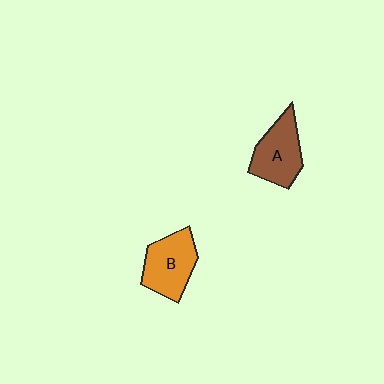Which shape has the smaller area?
Shape A (brown).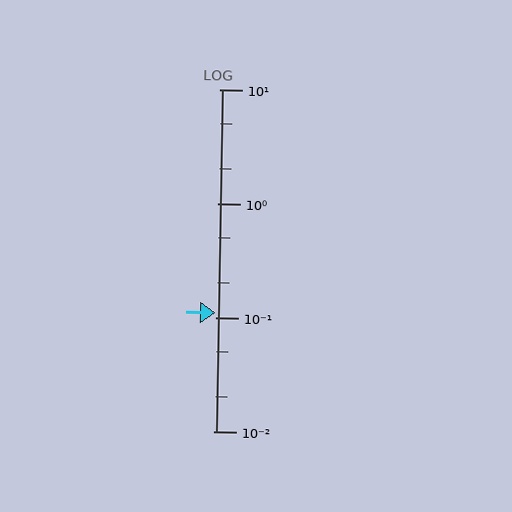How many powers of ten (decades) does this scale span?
The scale spans 3 decades, from 0.01 to 10.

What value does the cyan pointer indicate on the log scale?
The pointer indicates approximately 0.11.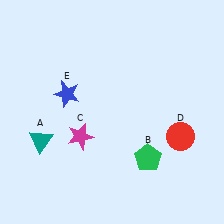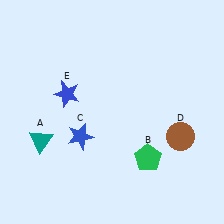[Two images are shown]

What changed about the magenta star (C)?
In Image 1, C is magenta. In Image 2, it changed to blue.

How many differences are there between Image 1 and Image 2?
There are 2 differences between the two images.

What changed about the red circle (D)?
In Image 1, D is red. In Image 2, it changed to brown.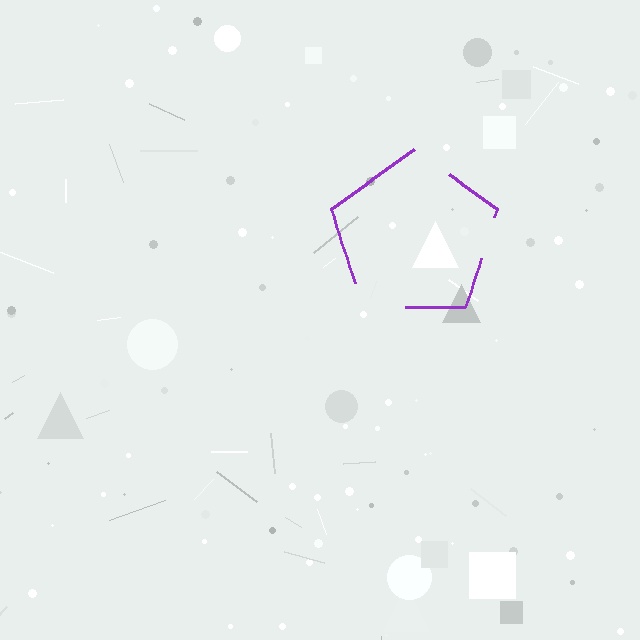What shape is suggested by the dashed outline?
The dashed outline suggests a pentagon.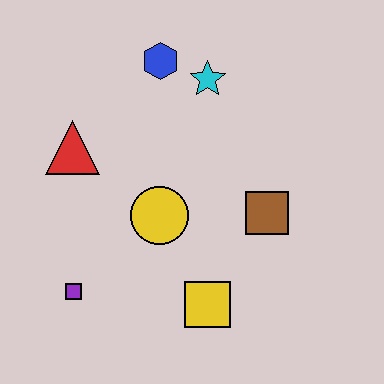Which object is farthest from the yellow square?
The blue hexagon is farthest from the yellow square.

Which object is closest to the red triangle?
The yellow circle is closest to the red triangle.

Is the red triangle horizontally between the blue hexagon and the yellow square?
No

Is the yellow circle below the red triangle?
Yes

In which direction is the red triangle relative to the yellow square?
The red triangle is above the yellow square.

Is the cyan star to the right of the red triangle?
Yes